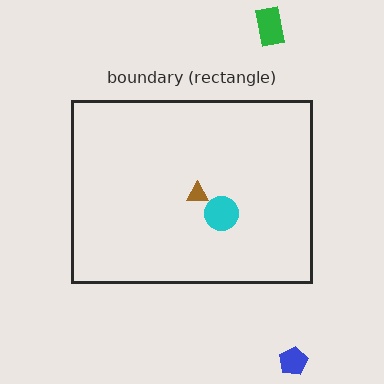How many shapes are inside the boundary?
2 inside, 2 outside.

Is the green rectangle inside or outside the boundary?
Outside.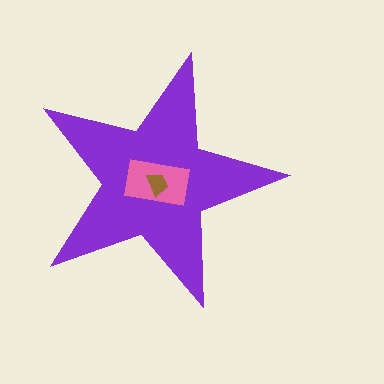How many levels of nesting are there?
3.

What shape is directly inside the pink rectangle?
The brown trapezoid.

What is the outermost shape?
The purple star.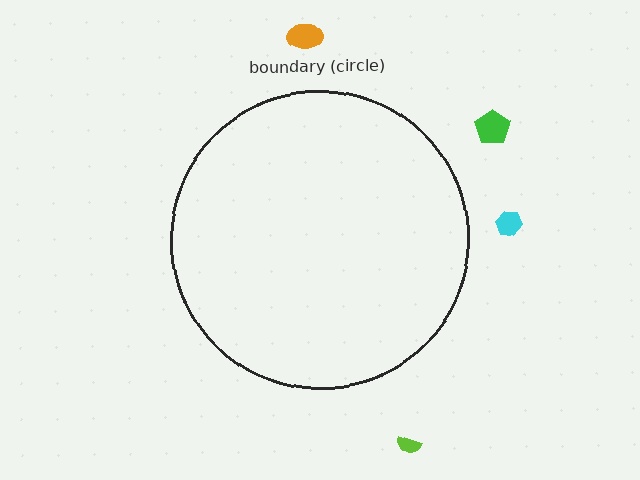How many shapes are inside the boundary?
0 inside, 4 outside.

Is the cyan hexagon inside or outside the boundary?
Outside.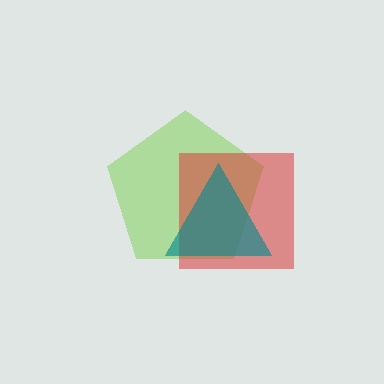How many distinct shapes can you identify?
There are 3 distinct shapes: a lime pentagon, a red square, a teal triangle.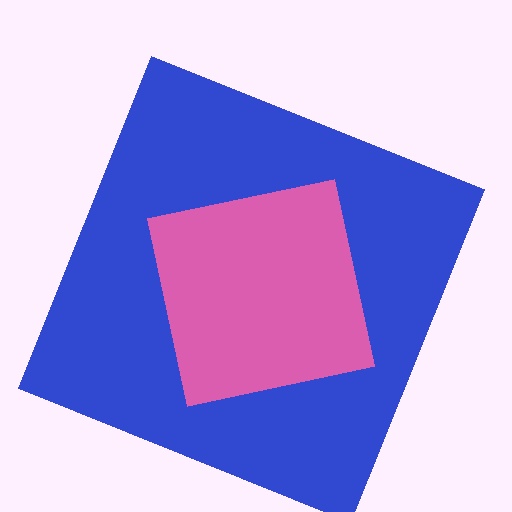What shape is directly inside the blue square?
The pink square.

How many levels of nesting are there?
2.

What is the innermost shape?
The pink square.